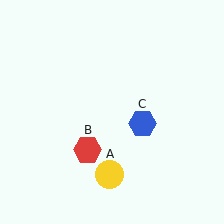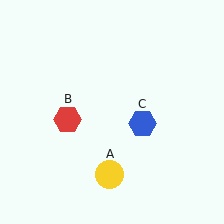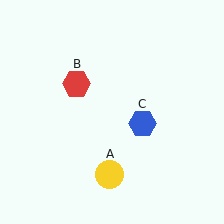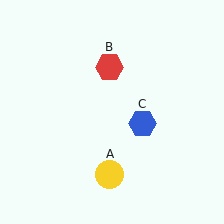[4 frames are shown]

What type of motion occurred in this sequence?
The red hexagon (object B) rotated clockwise around the center of the scene.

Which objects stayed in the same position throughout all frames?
Yellow circle (object A) and blue hexagon (object C) remained stationary.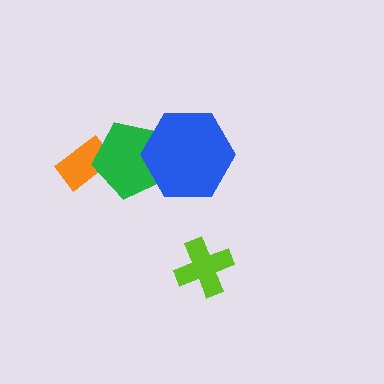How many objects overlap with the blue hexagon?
1 object overlaps with the blue hexagon.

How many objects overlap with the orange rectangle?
1 object overlaps with the orange rectangle.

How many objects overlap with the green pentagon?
2 objects overlap with the green pentagon.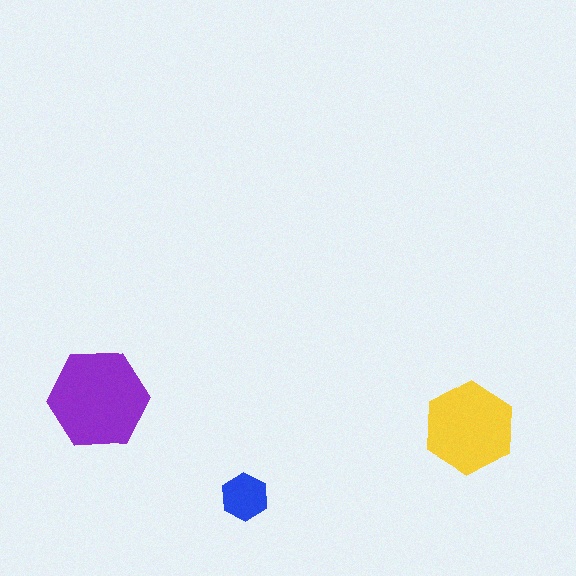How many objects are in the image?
There are 3 objects in the image.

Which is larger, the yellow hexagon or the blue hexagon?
The yellow one.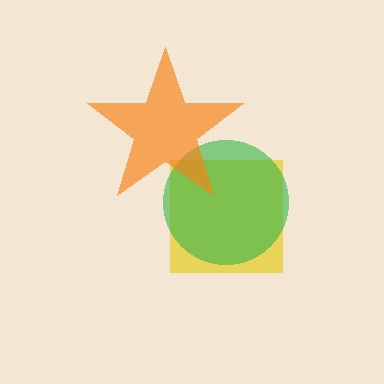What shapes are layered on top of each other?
The layered shapes are: a yellow square, a green circle, an orange star.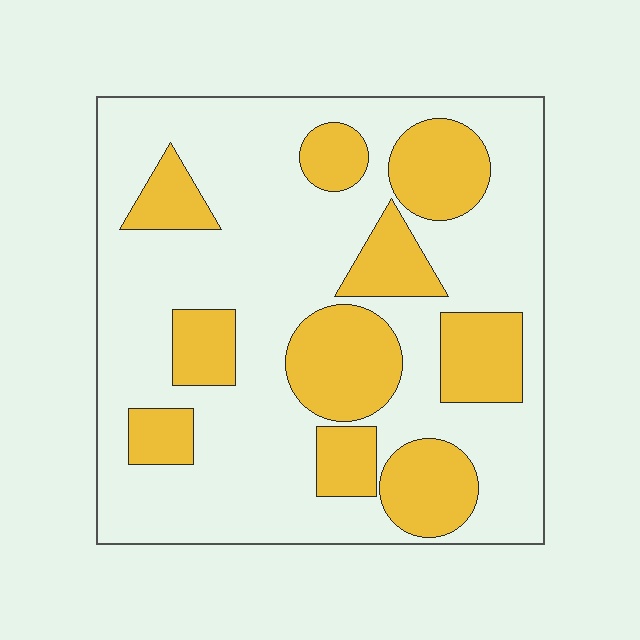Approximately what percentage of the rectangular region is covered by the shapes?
Approximately 30%.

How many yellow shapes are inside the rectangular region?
10.